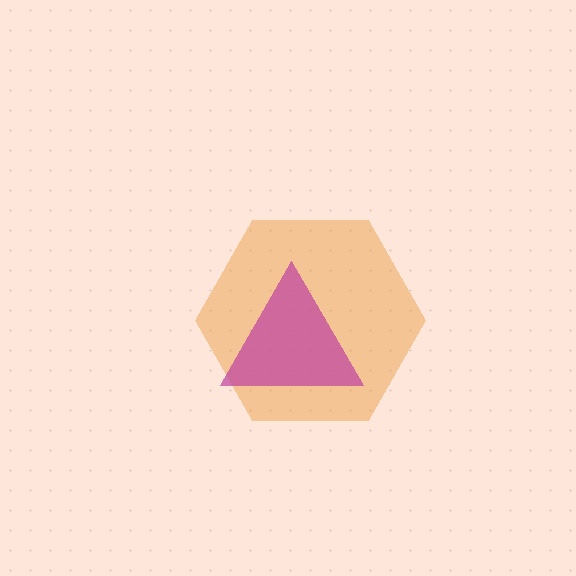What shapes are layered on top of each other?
The layered shapes are: an orange hexagon, a magenta triangle.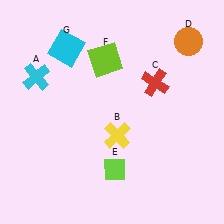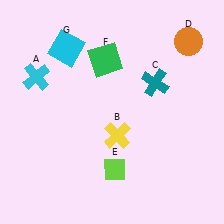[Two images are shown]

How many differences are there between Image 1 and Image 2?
There are 2 differences between the two images.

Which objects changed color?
C changed from red to teal. F changed from lime to green.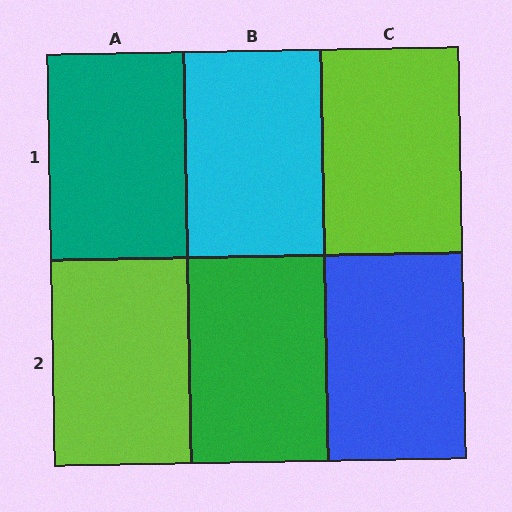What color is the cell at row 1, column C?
Lime.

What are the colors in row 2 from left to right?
Lime, green, blue.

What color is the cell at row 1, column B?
Cyan.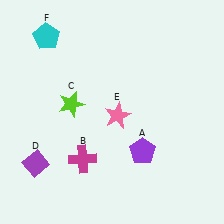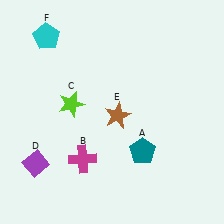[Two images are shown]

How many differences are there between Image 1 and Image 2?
There are 2 differences between the two images.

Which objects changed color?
A changed from purple to teal. E changed from pink to brown.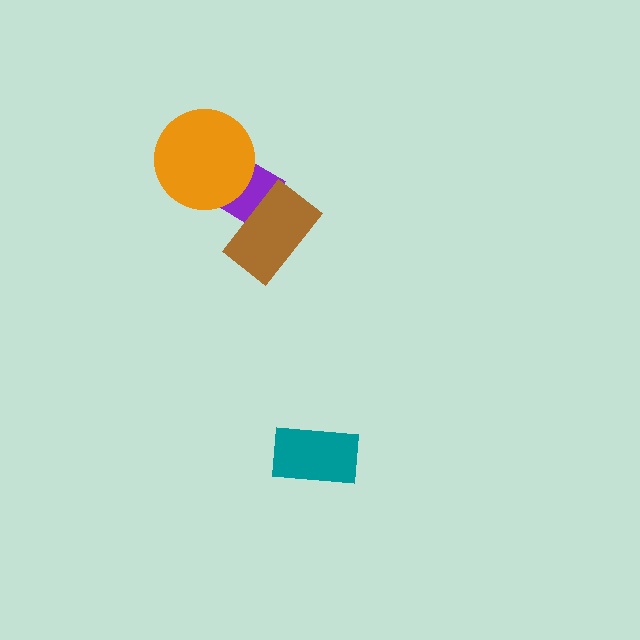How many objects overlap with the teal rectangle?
0 objects overlap with the teal rectangle.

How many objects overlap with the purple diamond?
2 objects overlap with the purple diamond.